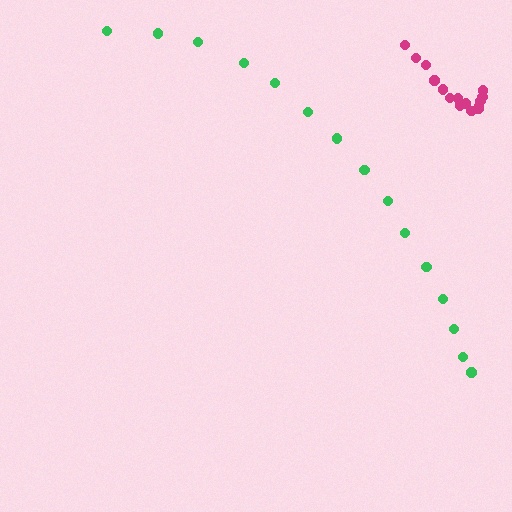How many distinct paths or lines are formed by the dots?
There are 2 distinct paths.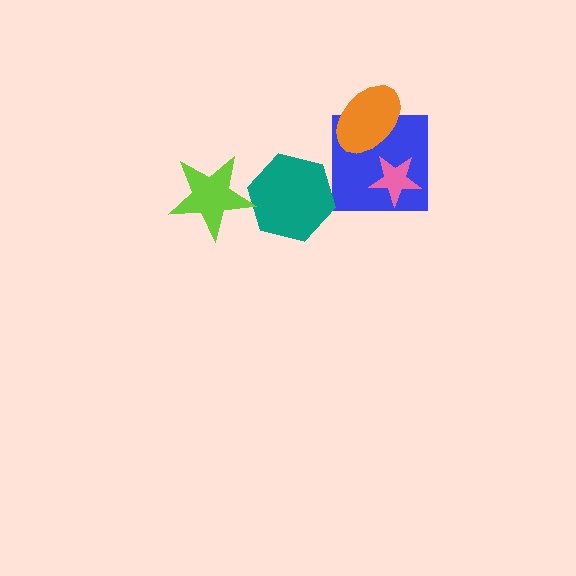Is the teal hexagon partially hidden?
Yes, it is partially covered by another shape.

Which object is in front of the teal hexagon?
The lime star is in front of the teal hexagon.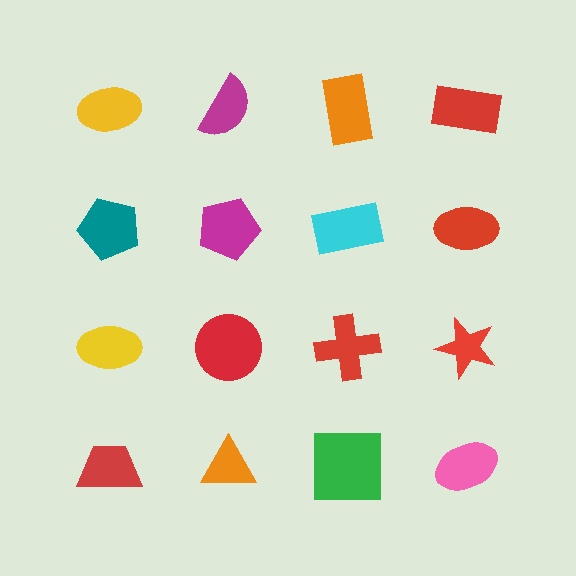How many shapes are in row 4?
4 shapes.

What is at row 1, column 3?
An orange rectangle.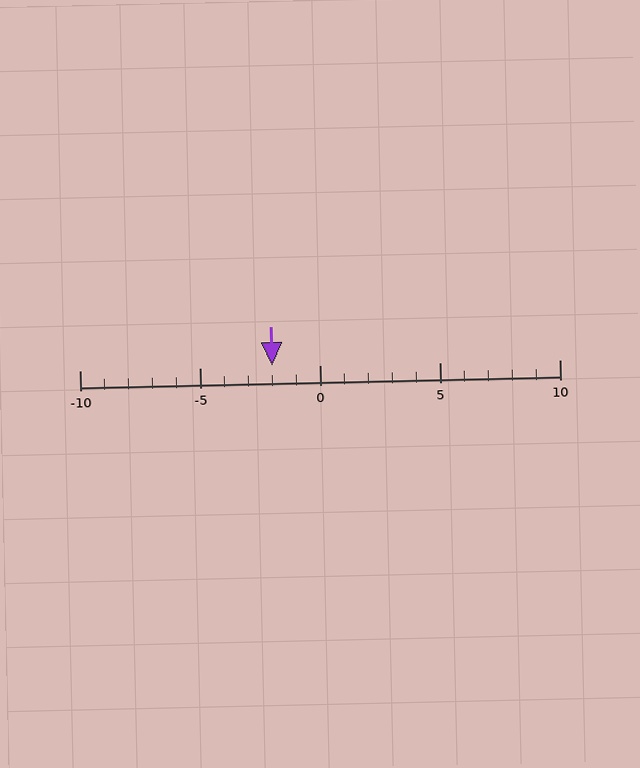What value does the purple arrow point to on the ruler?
The purple arrow points to approximately -2.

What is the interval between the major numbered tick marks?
The major tick marks are spaced 5 units apart.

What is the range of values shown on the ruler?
The ruler shows values from -10 to 10.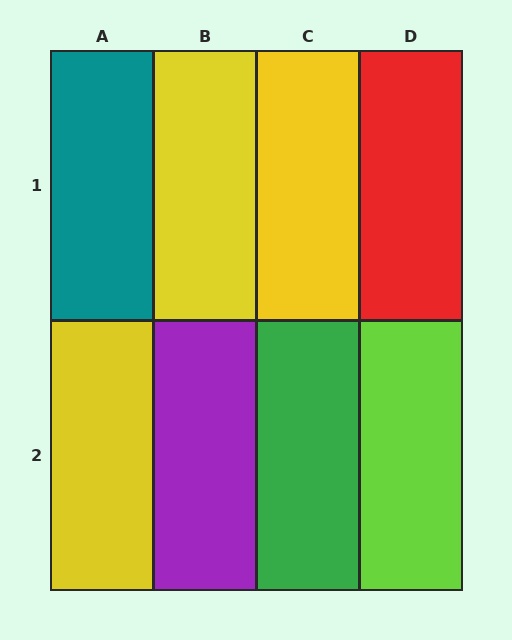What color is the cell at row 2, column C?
Green.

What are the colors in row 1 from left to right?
Teal, yellow, yellow, red.